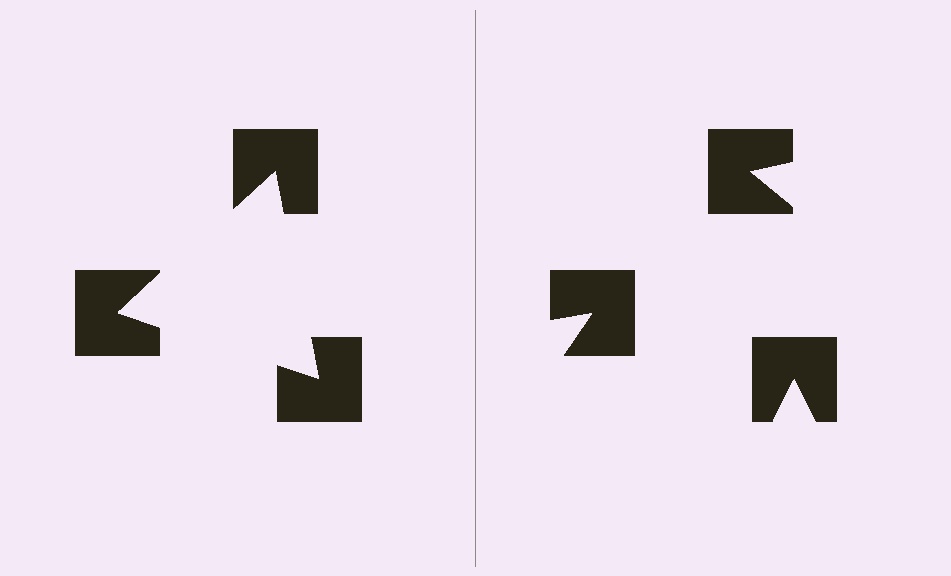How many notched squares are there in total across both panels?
6 — 3 on each side.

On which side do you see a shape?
An illusory triangle appears on the left side. On the right side the wedge cuts are rotated, so no coherent shape forms.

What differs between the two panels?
The notched squares are positioned identically on both sides; only the wedge orientations differ. On the left they align to a triangle; on the right they are misaligned.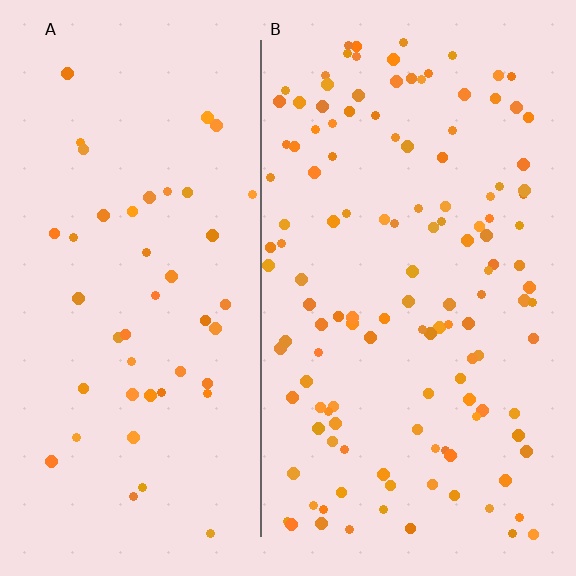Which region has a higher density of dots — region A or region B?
B (the right).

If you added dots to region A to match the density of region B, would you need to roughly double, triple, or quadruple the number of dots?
Approximately triple.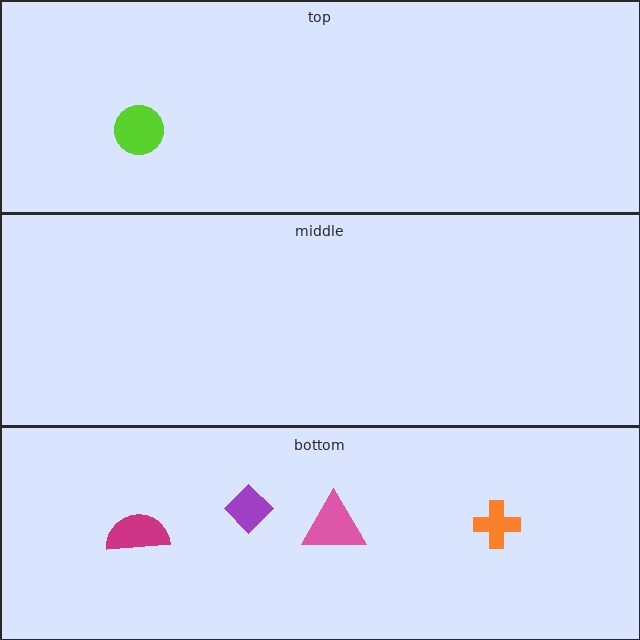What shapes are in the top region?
The lime circle.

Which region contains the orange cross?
The bottom region.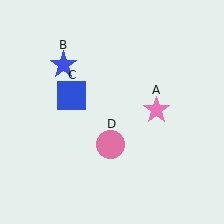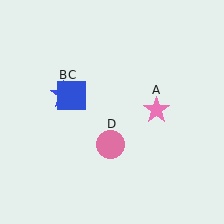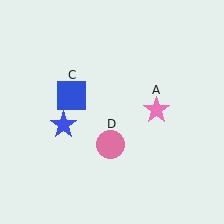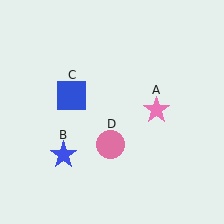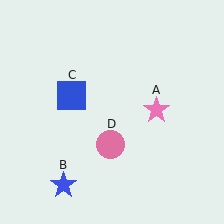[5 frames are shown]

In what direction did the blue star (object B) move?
The blue star (object B) moved down.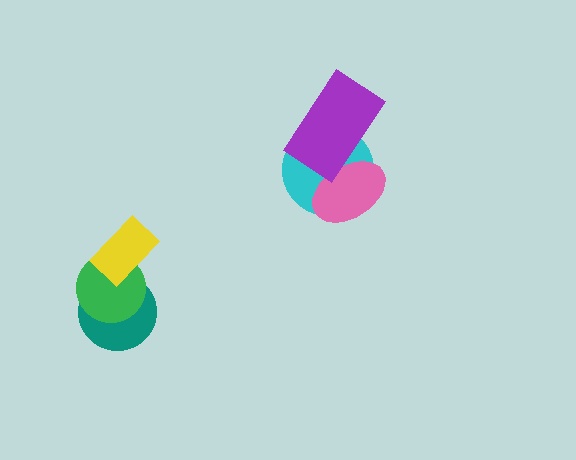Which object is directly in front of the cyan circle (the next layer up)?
The pink ellipse is directly in front of the cyan circle.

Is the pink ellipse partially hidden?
Yes, it is partially covered by another shape.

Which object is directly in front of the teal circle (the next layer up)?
The green circle is directly in front of the teal circle.